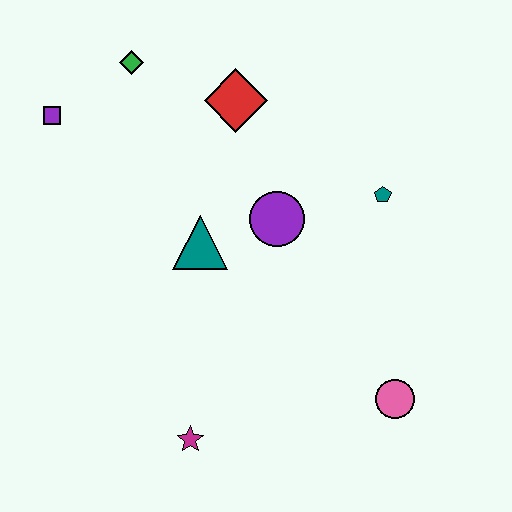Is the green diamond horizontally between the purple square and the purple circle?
Yes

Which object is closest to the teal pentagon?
The purple circle is closest to the teal pentagon.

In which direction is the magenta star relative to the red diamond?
The magenta star is below the red diamond.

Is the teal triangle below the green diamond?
Yes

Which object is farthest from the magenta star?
The green diamond is farthest from the magenta star.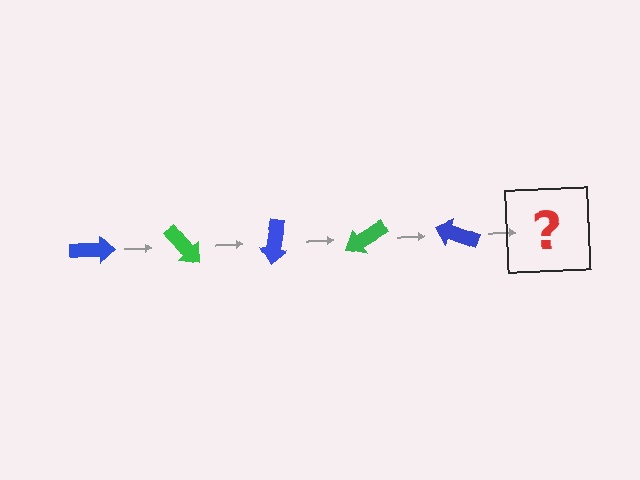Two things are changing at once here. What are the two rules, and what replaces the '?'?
The two rules are that it rotates 50 degrees each step and the color cycles through blue and green. The '?' should be a green arrow, rotated 250 degrees from the start.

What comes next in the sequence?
The next element should be a green arrow, rotated 250 degrees from the start.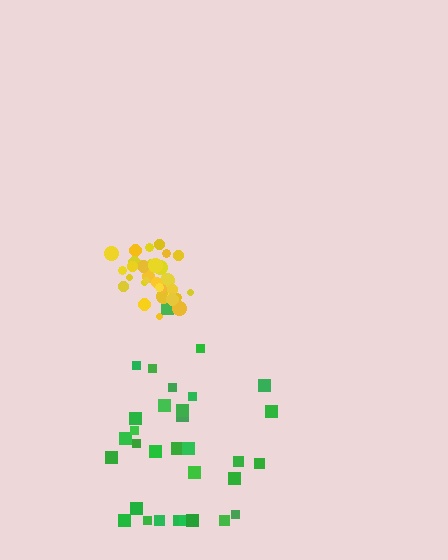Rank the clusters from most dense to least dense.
yellow, green.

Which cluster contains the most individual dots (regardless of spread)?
Green (32).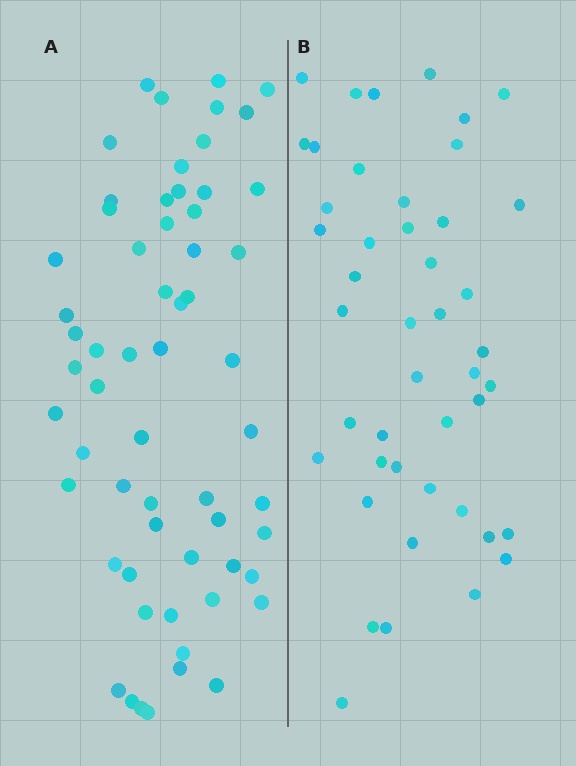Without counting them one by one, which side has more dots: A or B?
Region A (the left region) has more dots.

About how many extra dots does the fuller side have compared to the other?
Region A has approximately 15 more dots than region B.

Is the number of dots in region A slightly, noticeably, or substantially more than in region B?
Region A has noticeably more, but not dramatically so. The ratio is roughly 1.3 to 1.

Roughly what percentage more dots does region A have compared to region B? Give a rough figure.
About 35% more.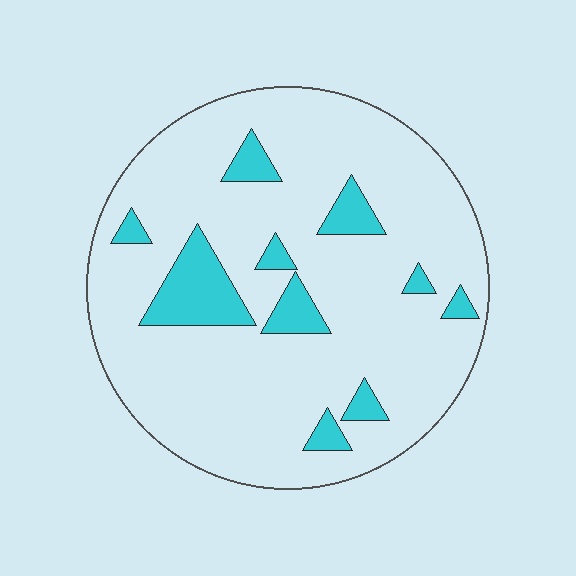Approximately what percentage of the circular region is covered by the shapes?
Approximately 15%.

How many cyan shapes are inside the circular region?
10.